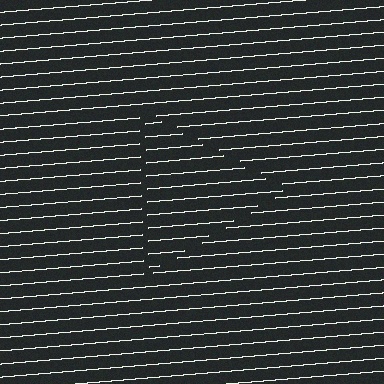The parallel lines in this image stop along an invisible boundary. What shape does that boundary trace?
An illusory triangle. The interior of the shape contains the same grating, shifted by half a period — the contour is defined by the phase discontinuity where line-ends from the inner and outer gratings abut.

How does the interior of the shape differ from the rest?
The interior of the shape contains the same grating, shifted by half a period — the contour is defined by the phase discontinuity where line-ends from the inner and outer gratings abut.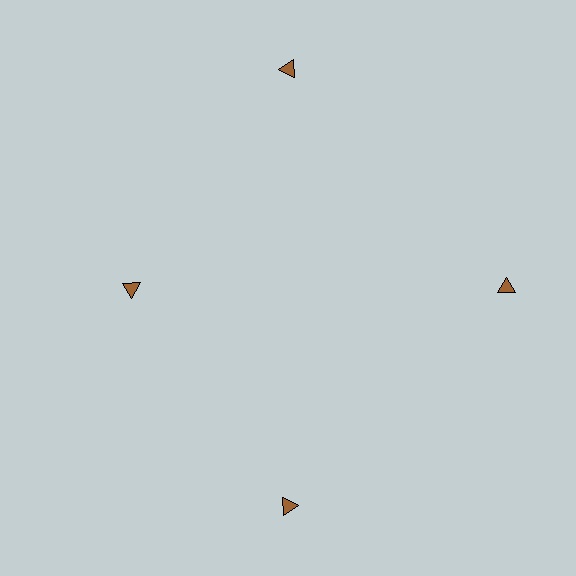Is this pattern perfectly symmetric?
No. The 4 brown triangles are arranged in a ring, but one element near the 9 o'clock position is pulled inward toward the center, breaking the 4-fold rotational symmetry.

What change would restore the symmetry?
The symmetry would be restored by moving it outward, back onto the ring so that all 4 triangles sit at equal angles and equal distance from the center.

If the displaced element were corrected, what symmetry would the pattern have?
It would have 4-fold rotational symmetry — the pattern would map onto itself every 90 degrees.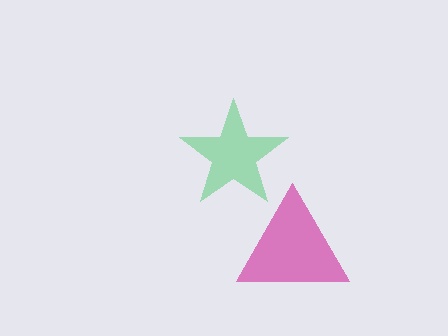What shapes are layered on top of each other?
The layered shapes are: a green star, a magenta triangle.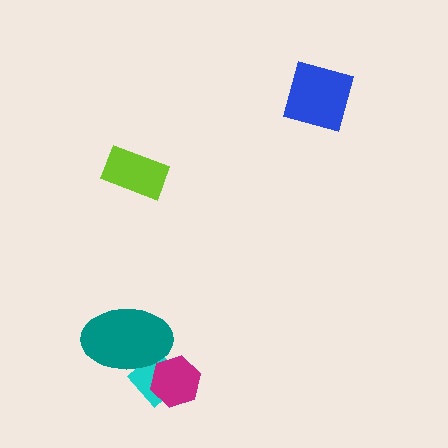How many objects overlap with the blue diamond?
0 objects overlap with the blue diamond.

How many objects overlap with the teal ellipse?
2 objects overlap with the teal ellipse.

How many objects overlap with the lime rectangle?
0 objects overlap with the lime rectangle.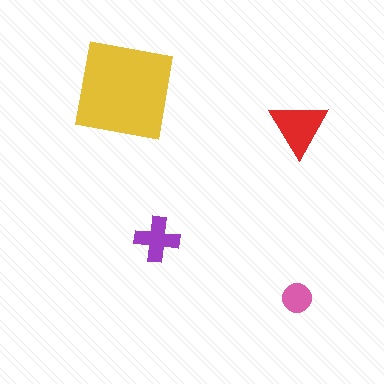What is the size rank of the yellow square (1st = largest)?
1st.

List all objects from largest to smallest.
The yellow square, the red triangle, the purple cross, the pink circle.